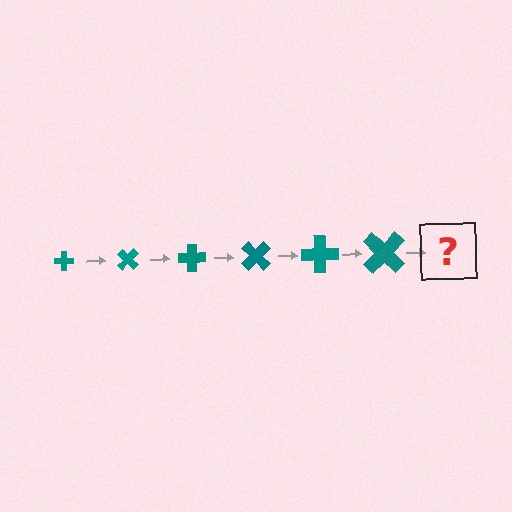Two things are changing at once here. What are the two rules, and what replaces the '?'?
The two rules are that the cross grows larger each step and it rotates 45 degrees each step. The '?' should be a cross, larger than the previous one and rotated 270 degrees from the start.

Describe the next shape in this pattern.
It should be a cross, larger than the previous one and rotated 270 degrees from the start.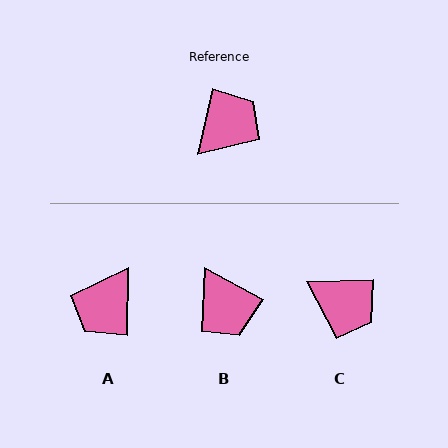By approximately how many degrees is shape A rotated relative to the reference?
Approximately 168 degrees clockwise.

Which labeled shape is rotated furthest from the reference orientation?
A, about 168 degrees away.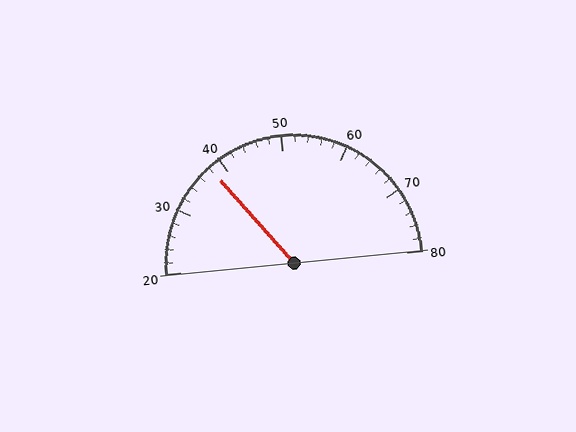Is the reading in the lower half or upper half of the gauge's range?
The reading is in the lower half of the range (20 to 80).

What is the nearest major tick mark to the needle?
The nearest major tick mark is 40.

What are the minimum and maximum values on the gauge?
The gauge ranges from 20 to 80.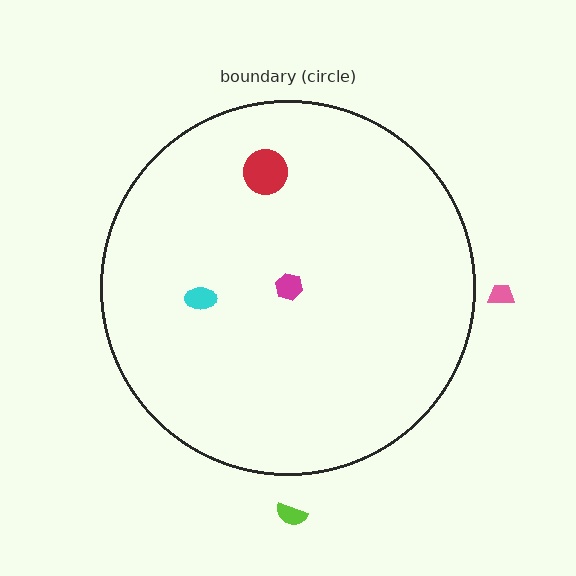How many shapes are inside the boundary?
3 inside, 2 outside.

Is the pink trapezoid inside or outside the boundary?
Outside.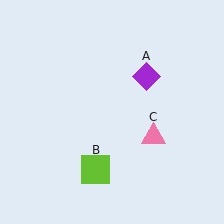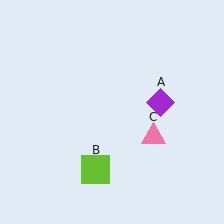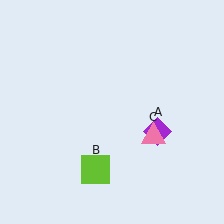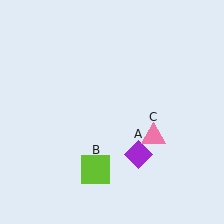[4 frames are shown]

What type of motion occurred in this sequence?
The purple diamond (object A) rotated clockwise around the center of the scene.